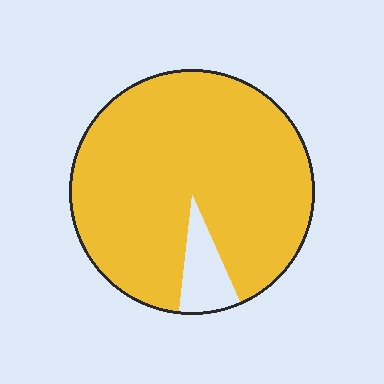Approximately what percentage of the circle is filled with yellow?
Approximately 90%.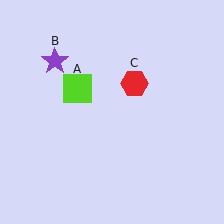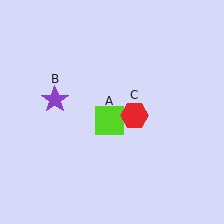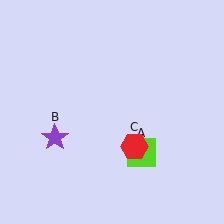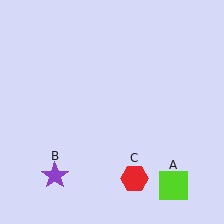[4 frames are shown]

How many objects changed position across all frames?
3 objects changed position: lime square (object A), purple star (object B), red hexagon (object C).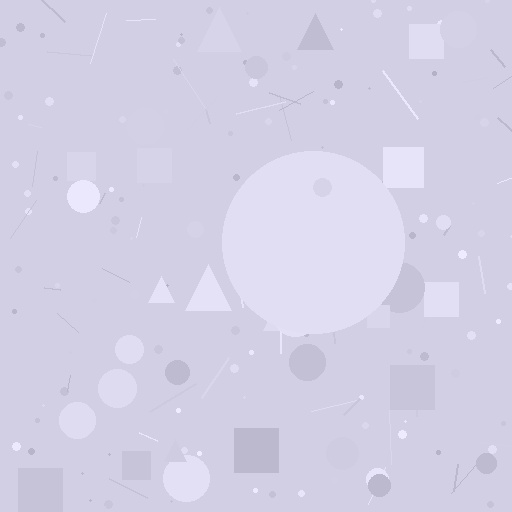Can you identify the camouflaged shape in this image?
The camouflaged shape is a circle.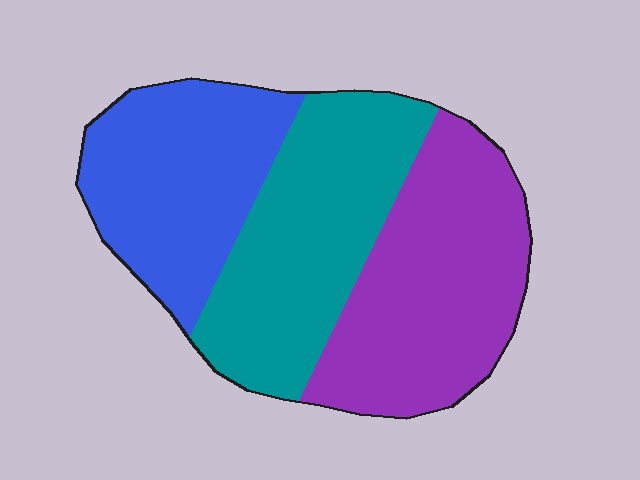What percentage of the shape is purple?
Purple takes up between a third and a half of the shape.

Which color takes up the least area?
Blue, at roughly 30%.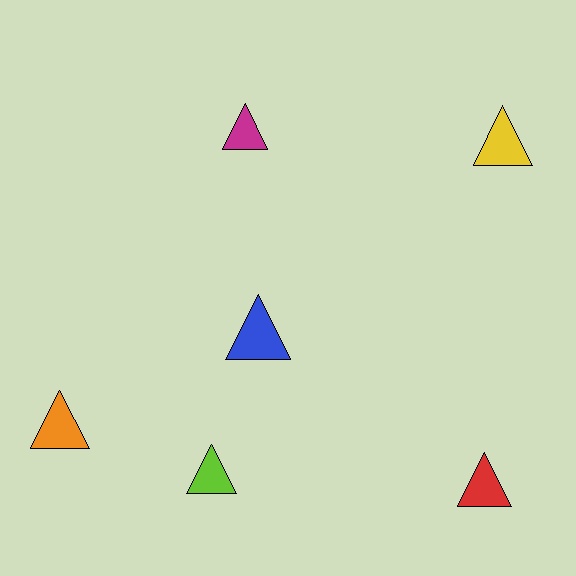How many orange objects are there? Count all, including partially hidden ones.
There is 1 orange object.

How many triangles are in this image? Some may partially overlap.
There are 6 triangles.